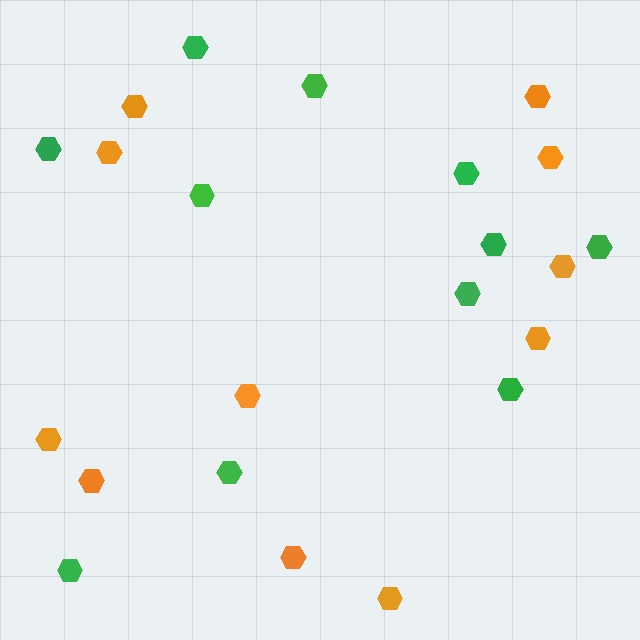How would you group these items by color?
There are 2 groups: one group of green hexagons (11) and one group of orange hexagons (11).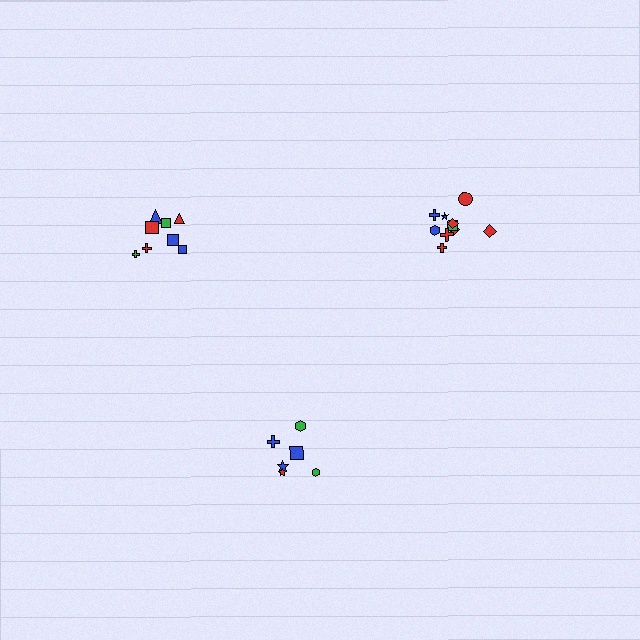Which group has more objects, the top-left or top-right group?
The top-right group.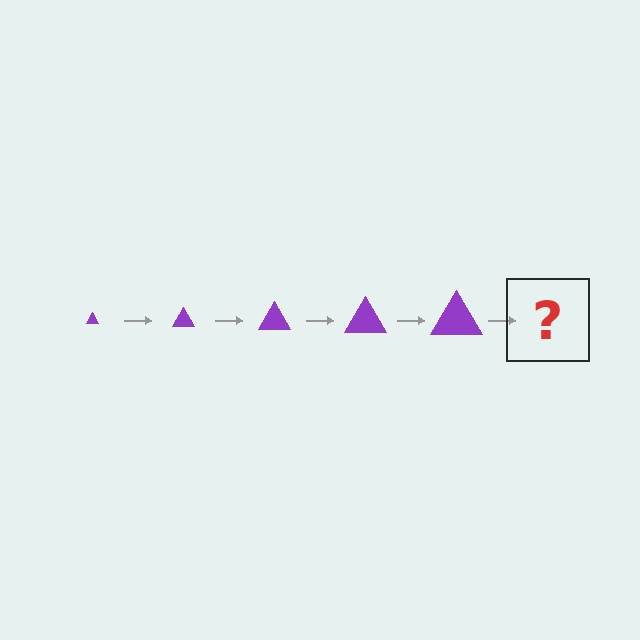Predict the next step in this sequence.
The next step is a purple triangle, larger than the previous one.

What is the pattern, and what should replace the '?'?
The pattern is that the triangle gets progressively larger each step. The '?' should be a purple triangle, larger than the previous one.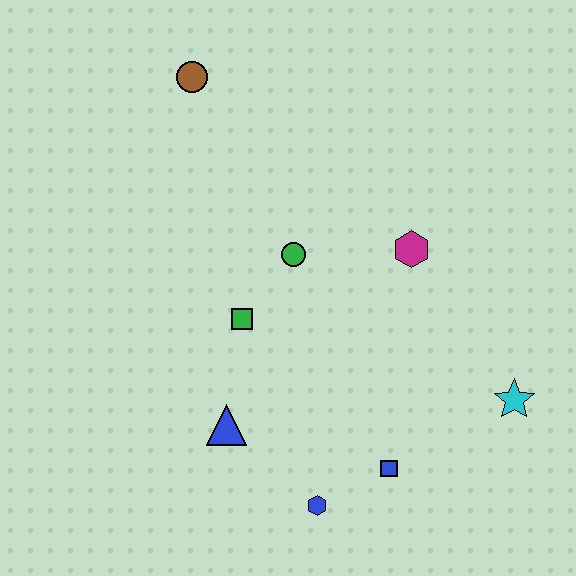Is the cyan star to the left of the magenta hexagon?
No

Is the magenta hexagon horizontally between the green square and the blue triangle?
No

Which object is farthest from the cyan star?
The brown circle is farthest from the cyan star.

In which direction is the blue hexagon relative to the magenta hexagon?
The blue hexagon is below the magenta hexagon.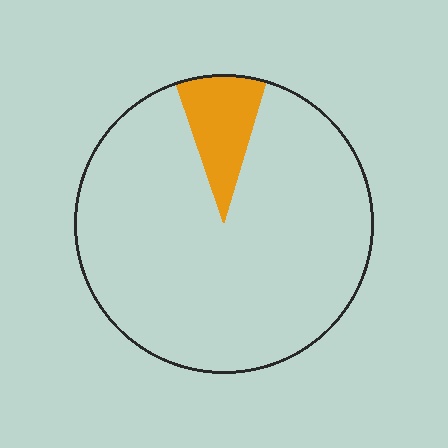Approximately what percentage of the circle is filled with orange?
Approximately 10%.